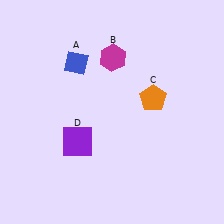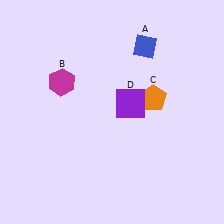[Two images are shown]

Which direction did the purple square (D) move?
The purple square (D) moved right.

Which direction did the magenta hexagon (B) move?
The magenta hexagon (B) moved left.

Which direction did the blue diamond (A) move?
The blue diamond (A) moved right.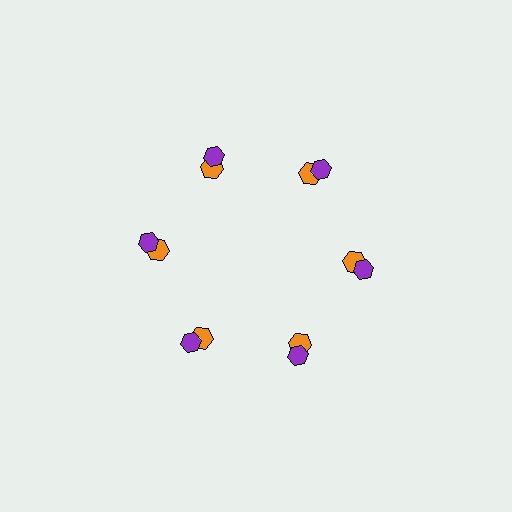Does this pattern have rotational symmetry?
Yes, this pattern has 6-fold rotational symmetry. It looks the same after rotating 60 degrees around the center.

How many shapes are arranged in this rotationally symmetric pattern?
There are 12 shapes, arranged in 6 groups of 2.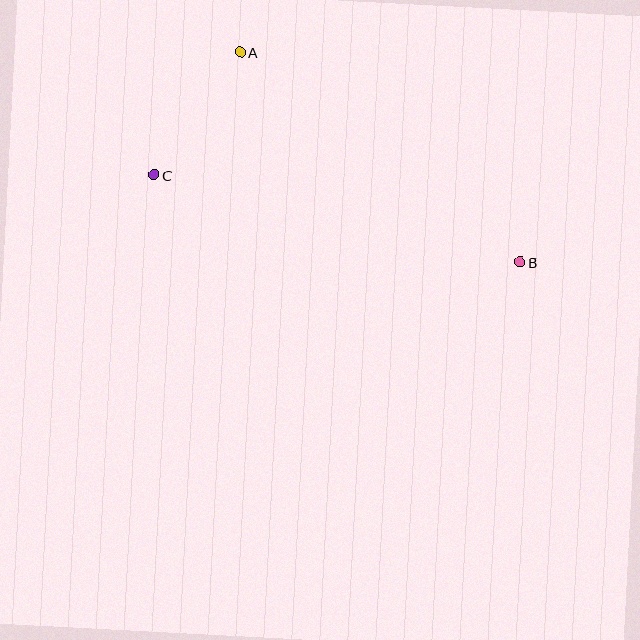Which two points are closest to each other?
Points A and C are closest to each other.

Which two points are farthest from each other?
Points B and C are farthest from each other.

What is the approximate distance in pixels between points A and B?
The distance between A and B is approximately 350 pixels.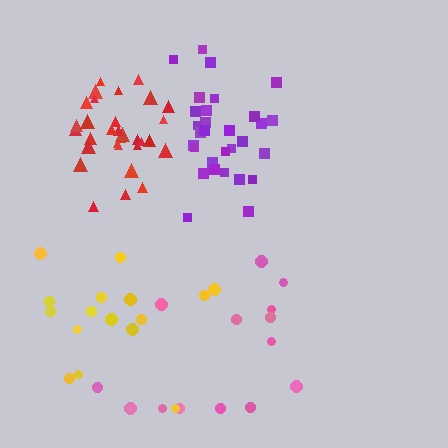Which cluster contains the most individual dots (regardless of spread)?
Red (31).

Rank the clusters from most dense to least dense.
red, purple, yellow, pink.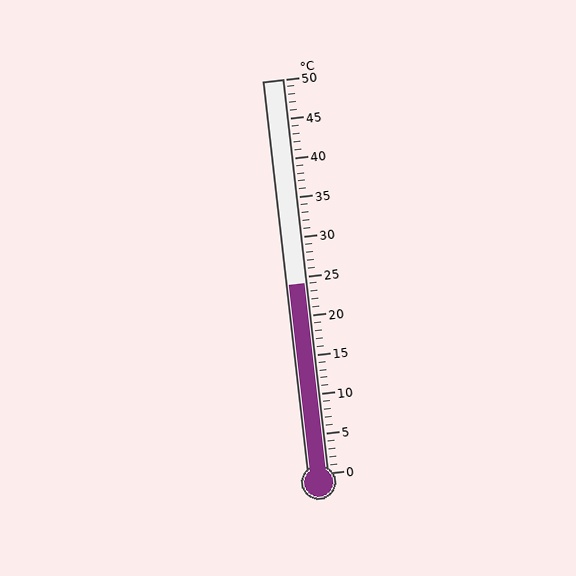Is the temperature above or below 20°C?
The temperature is above 20°C.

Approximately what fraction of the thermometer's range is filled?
The thermometer is filled to approximately 50% of its range.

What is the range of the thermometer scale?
The thermometer scale ranges from 0°C to 50°C.